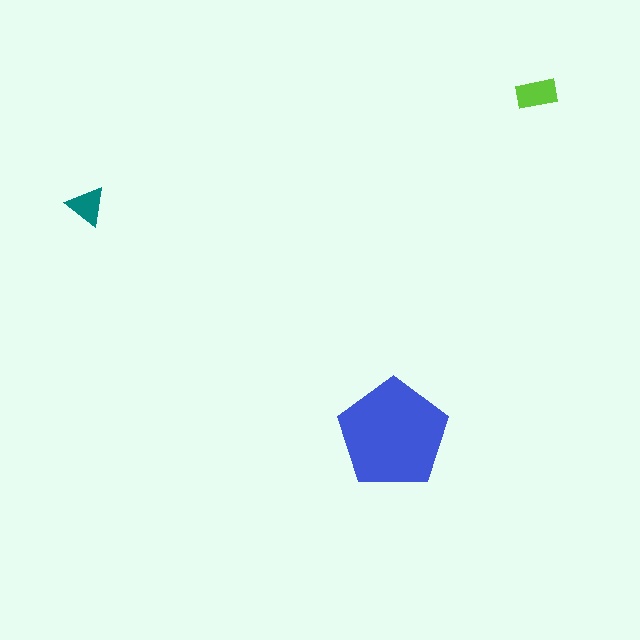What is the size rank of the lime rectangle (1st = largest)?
2nd.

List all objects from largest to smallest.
The blue pentagon, the lime rectangle, the teal triangle.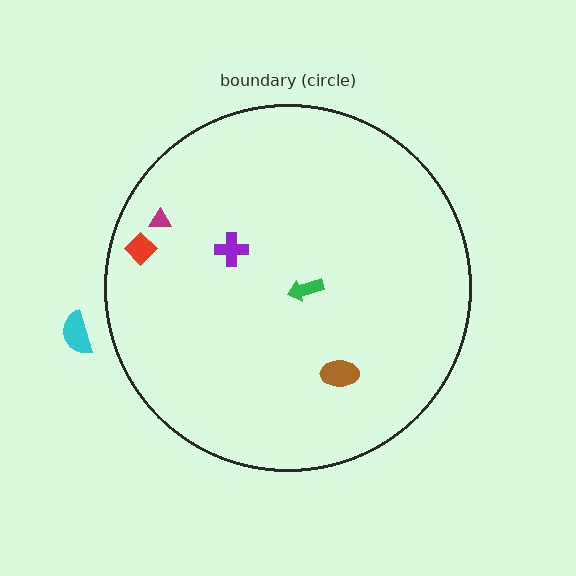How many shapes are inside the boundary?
5 inside, 1 outside.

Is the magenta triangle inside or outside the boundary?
Inside.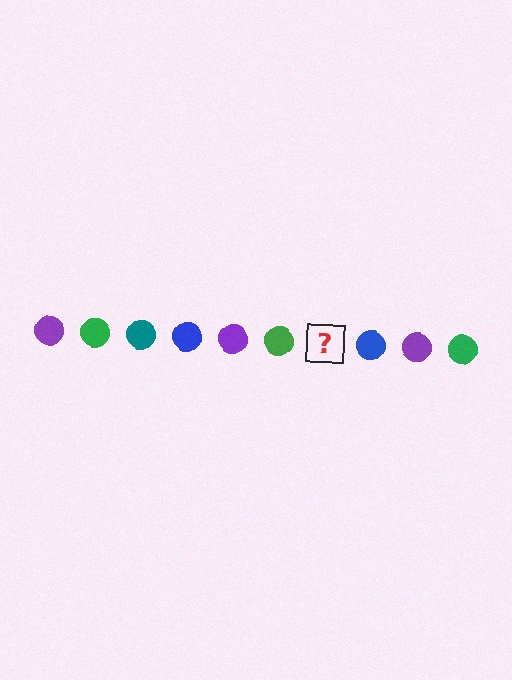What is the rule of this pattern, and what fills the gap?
The rule is that the pattern cycles through purple, green, teal, blue circles. The gap should be filled with a teal circle.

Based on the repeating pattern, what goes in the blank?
The blank should be a teal circle.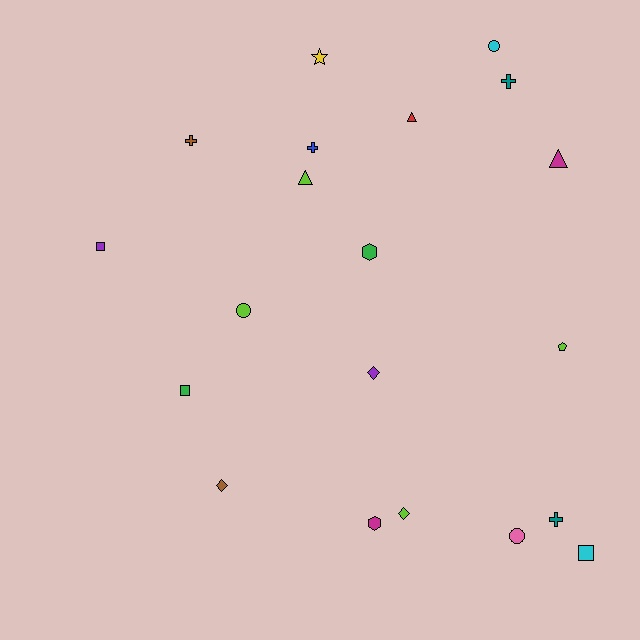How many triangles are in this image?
There are 3 triangles.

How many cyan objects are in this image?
There are 2 cyan objects.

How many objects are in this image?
There are 20 objects.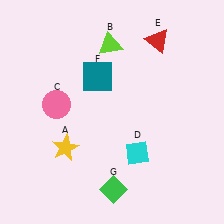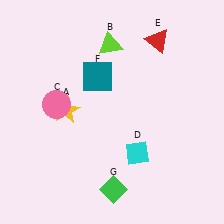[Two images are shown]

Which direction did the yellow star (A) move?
The yellow star (A) moved up.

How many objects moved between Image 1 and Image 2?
1 object moved between the two images.